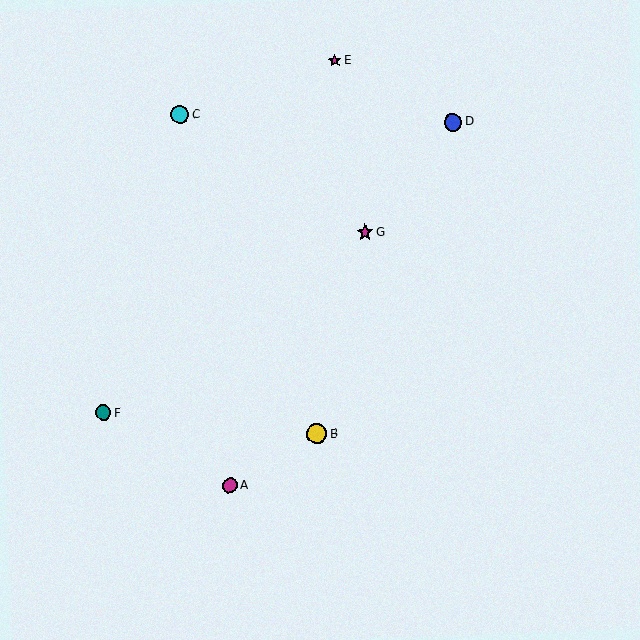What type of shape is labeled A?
Shape A is a magenta circle.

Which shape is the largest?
The yellow circle (labeled B) is the largest.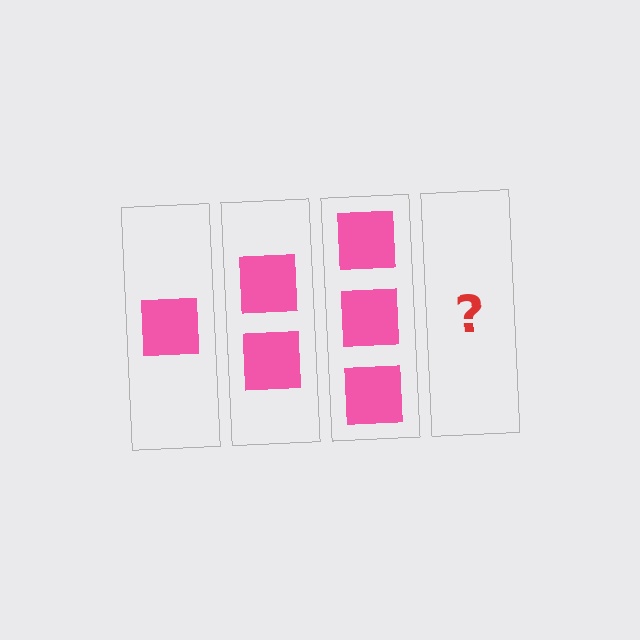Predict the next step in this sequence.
The next step is 4 squares.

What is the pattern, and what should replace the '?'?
The pattern is that each step adds one more square. The '?' should be 4 squares.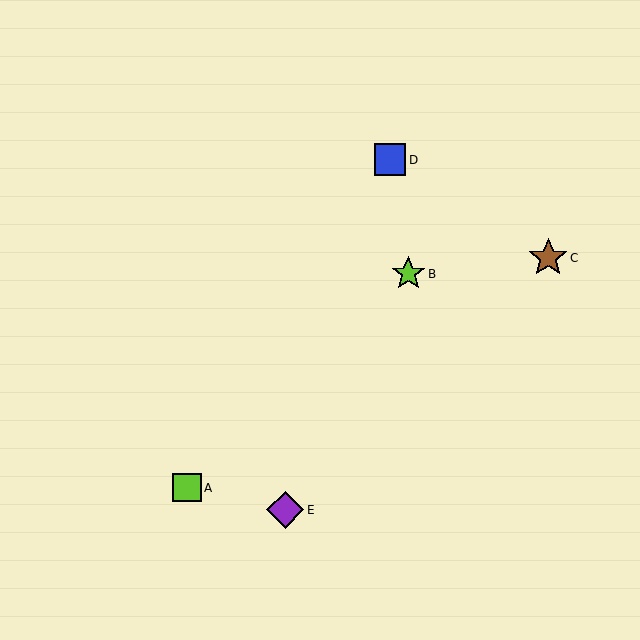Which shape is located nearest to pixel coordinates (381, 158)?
The blue square (labeled D) at (390, 160) is nearest to that location.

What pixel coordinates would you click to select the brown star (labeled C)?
Click at (548, 258) to select the brown star C.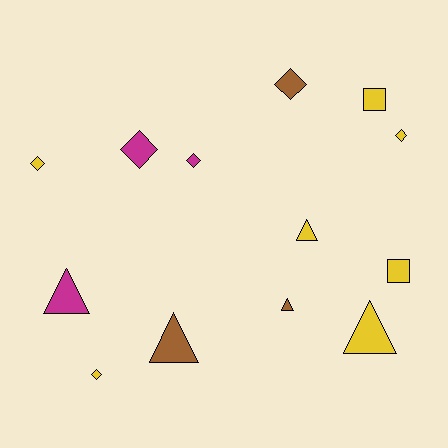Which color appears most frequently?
Yellow, with 7 objects.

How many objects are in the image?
There are 13 objects.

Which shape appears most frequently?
Diamond, with 6 objects.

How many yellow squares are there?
There are 2 yellow squares.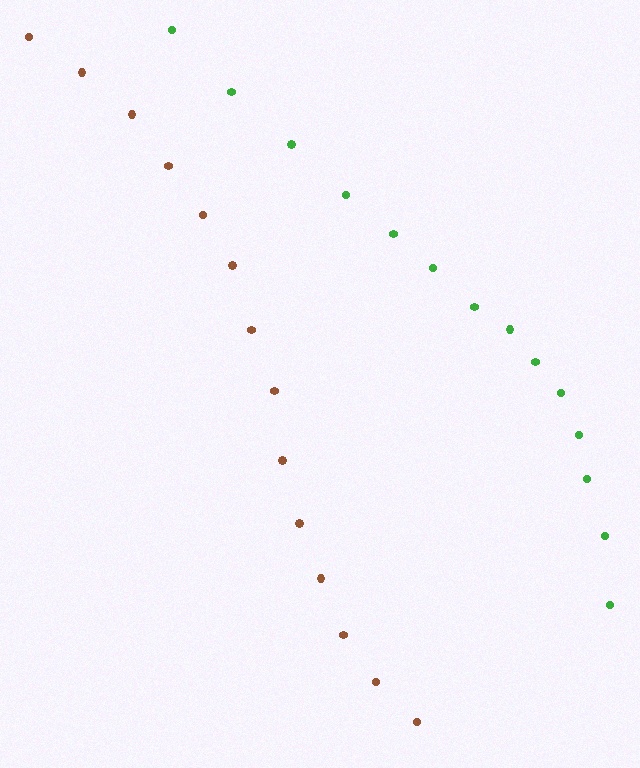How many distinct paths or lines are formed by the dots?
There are 2 distinct paths.